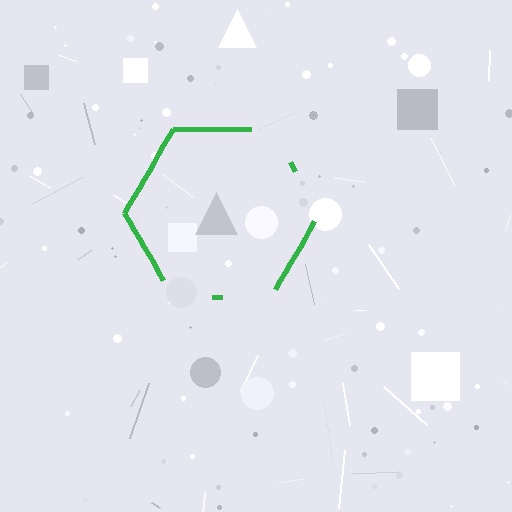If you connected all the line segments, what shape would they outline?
They would outline a hexagon.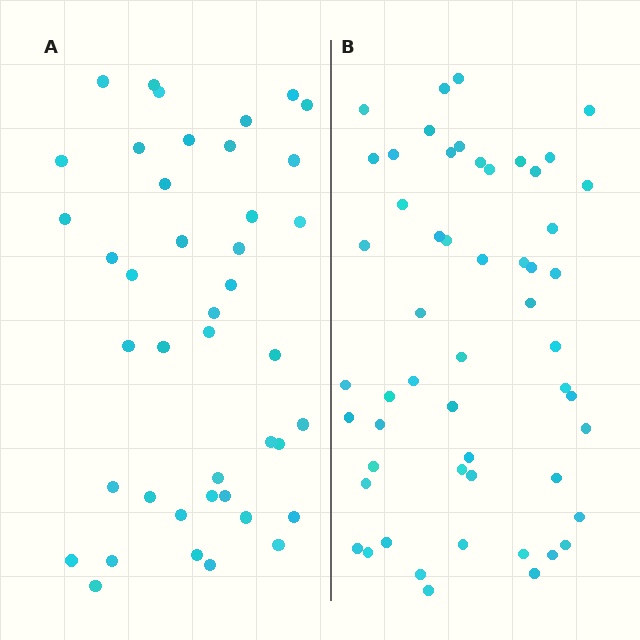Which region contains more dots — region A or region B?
Region B (the right region) has more dots.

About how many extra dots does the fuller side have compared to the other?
Region B has roughly 12 or so more dots than region A.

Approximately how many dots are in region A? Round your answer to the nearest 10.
About 40 dots. (The exact count is 42, which rounds to 40.)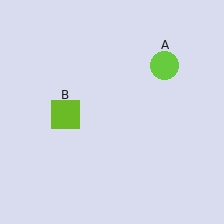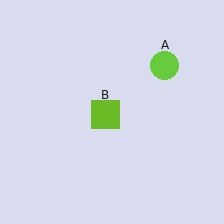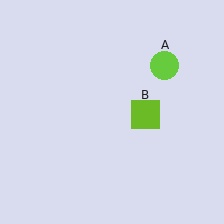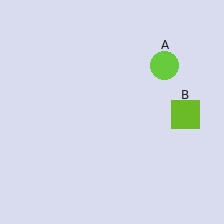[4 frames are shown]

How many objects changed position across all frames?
1 object changed position: lime square (object B).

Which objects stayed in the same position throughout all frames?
Lime circle (object A) remained stationary.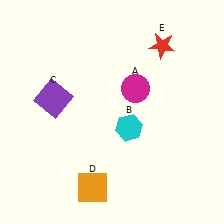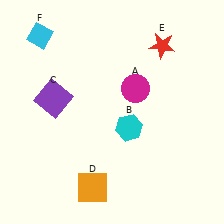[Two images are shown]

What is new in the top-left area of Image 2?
A cyan diamond (F) was added in the top-left area of Image 2.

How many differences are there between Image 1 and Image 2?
There is 1 difference between the two images.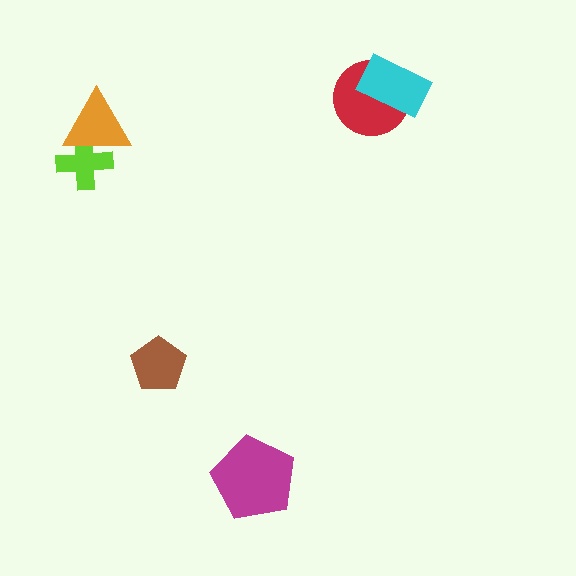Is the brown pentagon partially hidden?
No, no other shape covers it.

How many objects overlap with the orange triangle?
1 object overlaps with the orange triangle.